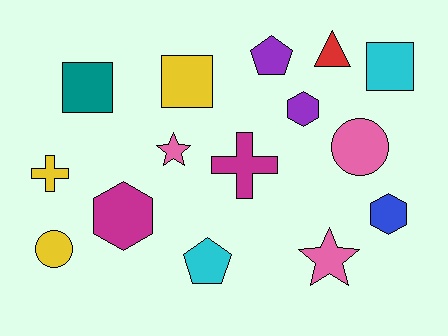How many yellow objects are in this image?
There are 3 yellow objects.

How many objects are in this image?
There are 15 objects.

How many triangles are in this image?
There is 1 triangle.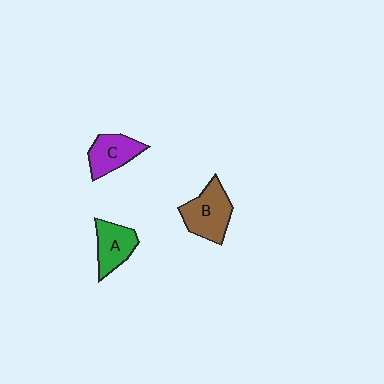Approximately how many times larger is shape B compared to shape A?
Approximately 1.3 times.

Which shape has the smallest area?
Shape A (green).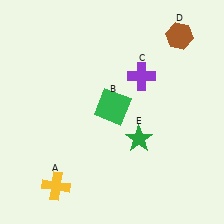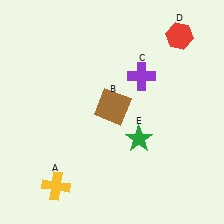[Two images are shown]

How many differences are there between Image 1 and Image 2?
There are 2 differences between the two images.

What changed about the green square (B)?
In Image 1, B is green. In Image 2, it changed to brown.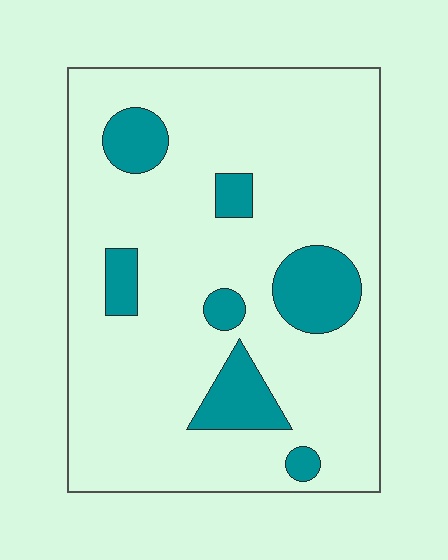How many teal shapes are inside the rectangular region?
7.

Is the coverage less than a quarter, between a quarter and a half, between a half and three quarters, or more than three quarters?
Less than a quarter.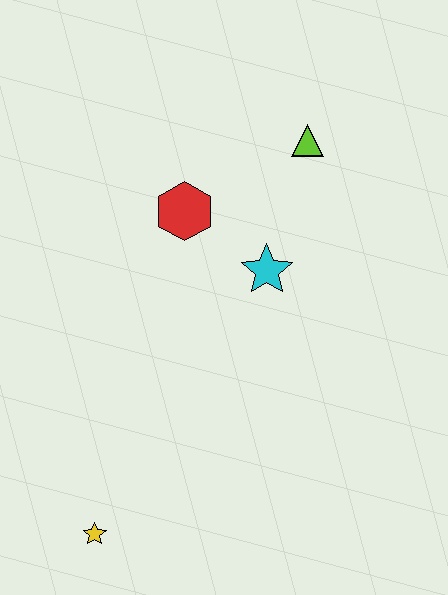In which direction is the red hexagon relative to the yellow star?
The red hexagon is above the yellow star.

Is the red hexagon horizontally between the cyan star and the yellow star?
Yes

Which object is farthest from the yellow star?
The lime triangle is farthest from the yellow star.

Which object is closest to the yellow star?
The cyan star is closest to the yellow star.